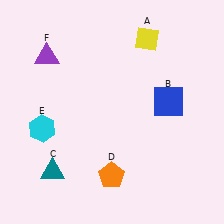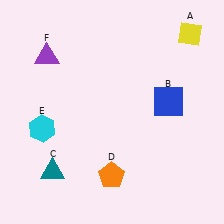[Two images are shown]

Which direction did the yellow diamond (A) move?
The yellow diamond (A) moved right.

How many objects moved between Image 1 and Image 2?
1 object moved between the two images.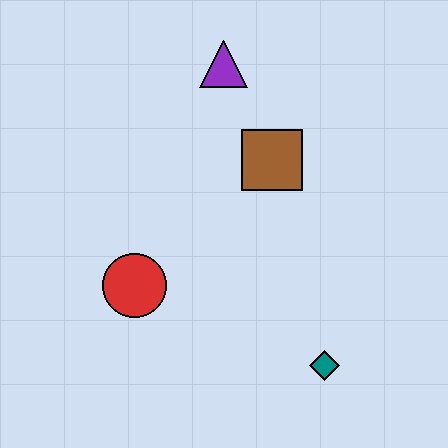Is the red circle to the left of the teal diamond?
Yes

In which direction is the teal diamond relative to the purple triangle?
The teal diamond is below the purple triangle.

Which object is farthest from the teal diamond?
The purple triangle is farthest from the teal diamond.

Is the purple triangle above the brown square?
Yes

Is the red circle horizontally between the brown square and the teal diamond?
No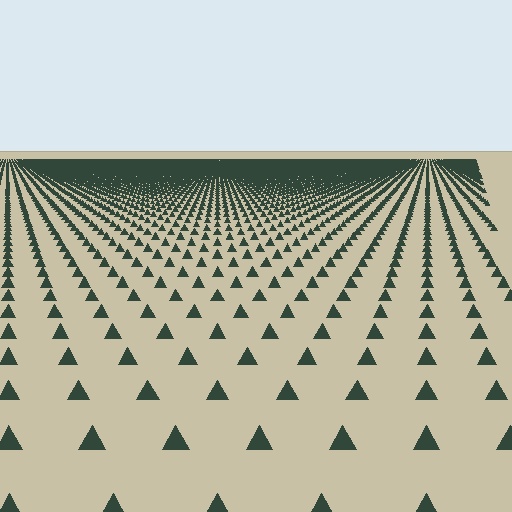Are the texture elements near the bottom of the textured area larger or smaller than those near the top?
Larger. Near the bottom, elements are closer to the viewer and appear at a bigger on-screen size.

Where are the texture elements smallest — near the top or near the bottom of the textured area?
Near the top.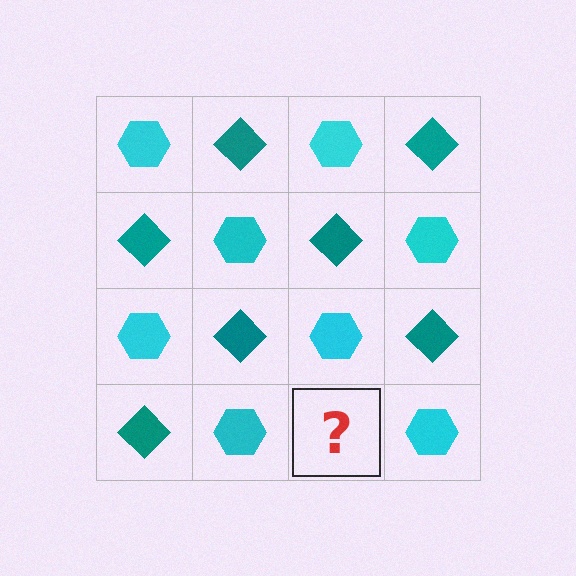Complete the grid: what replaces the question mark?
The question mark should be replaced with a teal diamond.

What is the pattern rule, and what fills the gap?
The rule is that it alternates cyan hexagon and teal diamond in a checkerboard pattern. The gap should be filled with a teal diamond.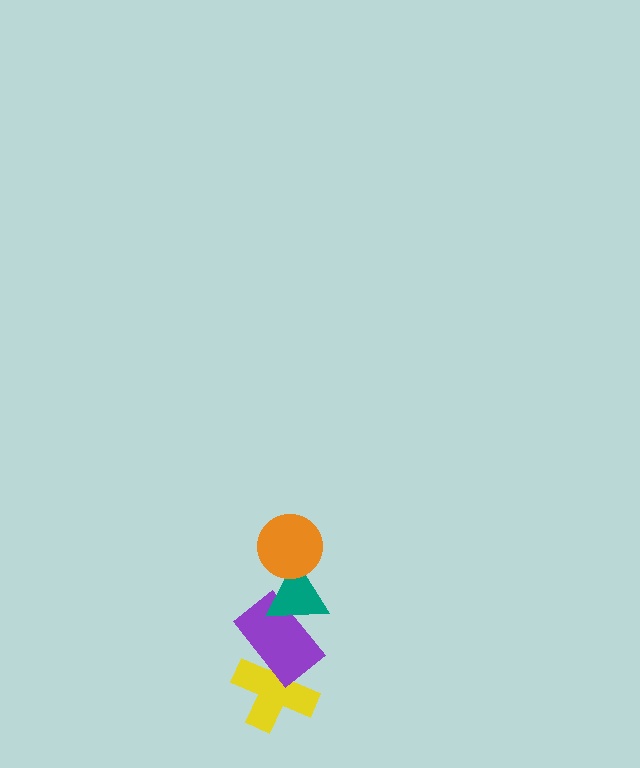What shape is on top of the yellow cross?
The purple rectangle is on top of the yellow cross.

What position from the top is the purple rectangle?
The purple rectangle is 3rd from the top.